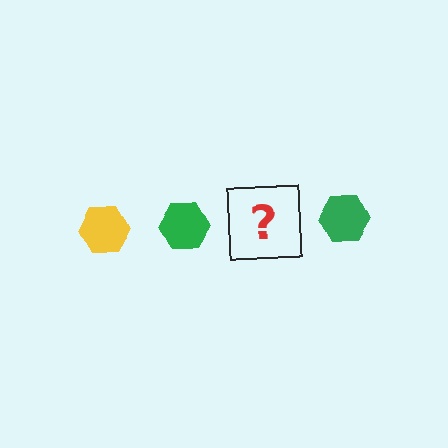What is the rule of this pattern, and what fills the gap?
The rule is that the pattern cycles through yellow, green hexagons. The gap should be filled with a yellow hexagon.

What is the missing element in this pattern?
The missing element is a yellow hexagon.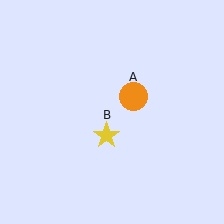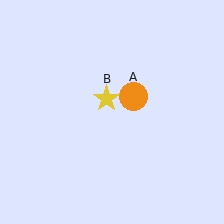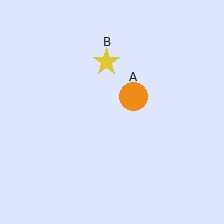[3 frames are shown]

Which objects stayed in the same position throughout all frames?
Orange circle (object A) remained stationary.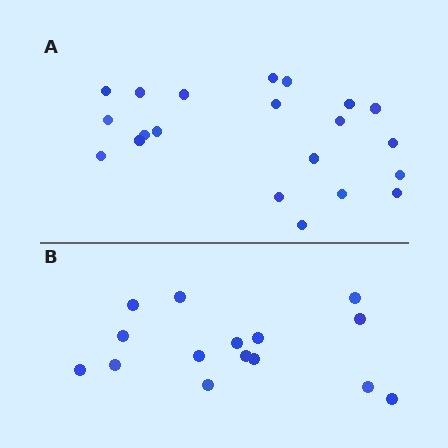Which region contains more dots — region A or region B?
Region A (the top region) has more dots.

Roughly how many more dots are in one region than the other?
Region A has about 6 more dots than region B.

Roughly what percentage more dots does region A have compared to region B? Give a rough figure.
About 40% more.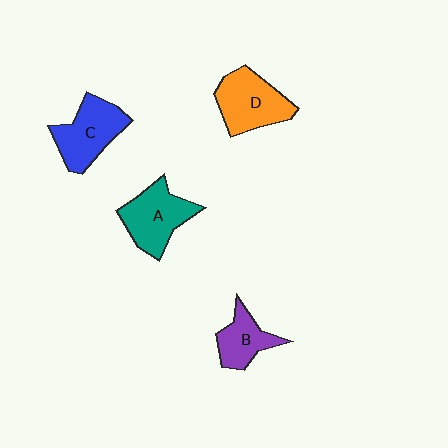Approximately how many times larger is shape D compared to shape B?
Approximately 1.5 times.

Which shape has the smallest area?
Shape B (purple).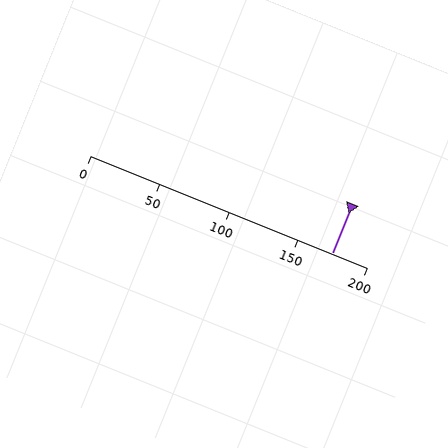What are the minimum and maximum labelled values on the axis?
The axis runs from 0 to 200.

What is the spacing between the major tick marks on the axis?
The major ticks are spaced 50 apart.